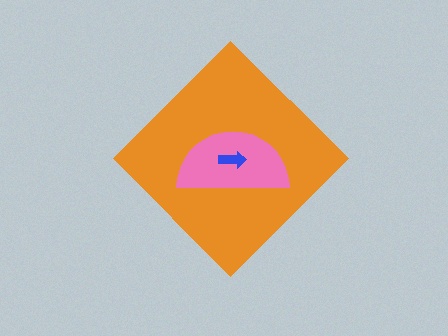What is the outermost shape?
The orange diamond.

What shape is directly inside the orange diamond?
The pink semicircle.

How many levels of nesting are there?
3.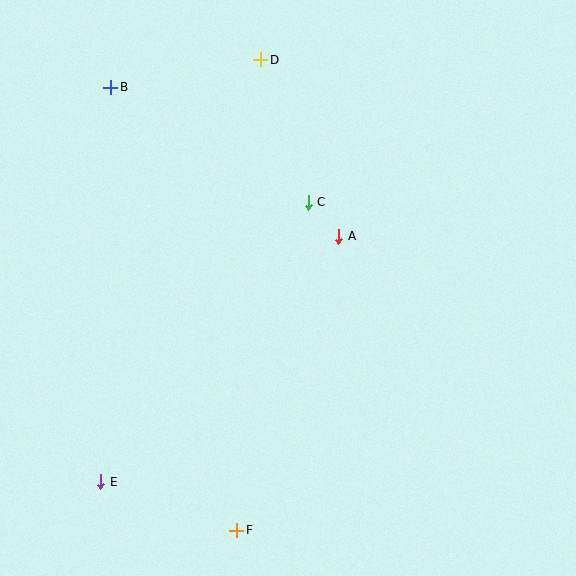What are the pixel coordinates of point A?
Point A is at (339, 236).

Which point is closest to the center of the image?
Point A at (339, 236) is closest to the center.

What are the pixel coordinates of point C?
Point C is at (308, 202).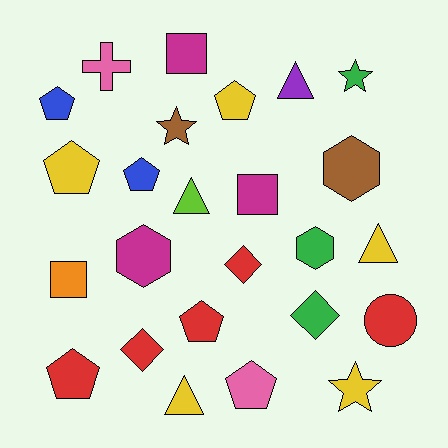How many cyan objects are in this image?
There are no cyan objects.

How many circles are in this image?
There is 1 circle.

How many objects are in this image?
There are 25 objects.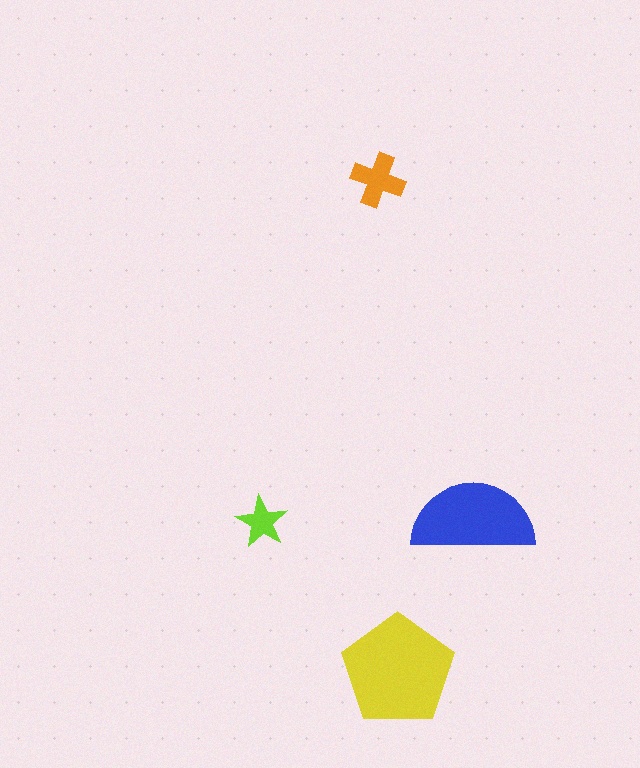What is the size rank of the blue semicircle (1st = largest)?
2nd.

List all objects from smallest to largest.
The lime star, the orange cross, the blue semicircle, the yellow pentagon.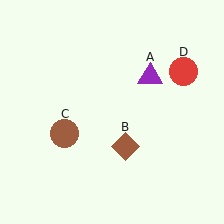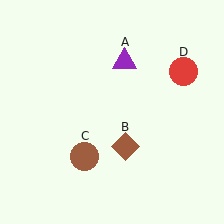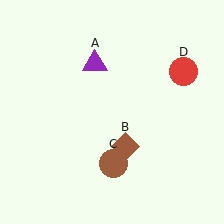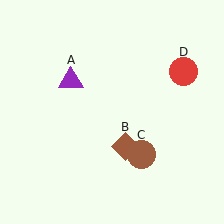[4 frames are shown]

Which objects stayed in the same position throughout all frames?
Brown diamond (object B) and red circle (object D) remained stationary.